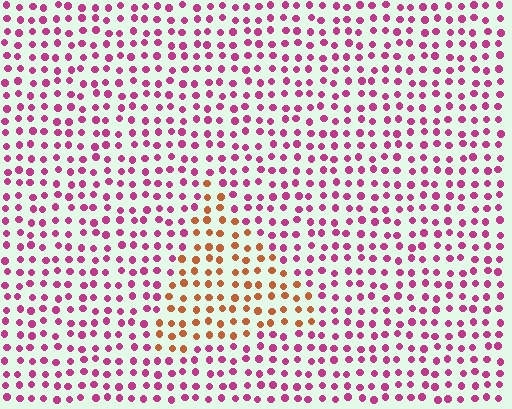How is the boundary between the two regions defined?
The boundary is defined purely by a slight shift in hue (about 56 degrees). Spacing, size, and orientation are identical on both sides.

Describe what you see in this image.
The image is filled with small magenta elements in a uniform arrangement. A triangle-shaped region is visible where the elements are tinted to a slightly different hue, forming a subtle color boundary.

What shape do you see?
I see a triangle.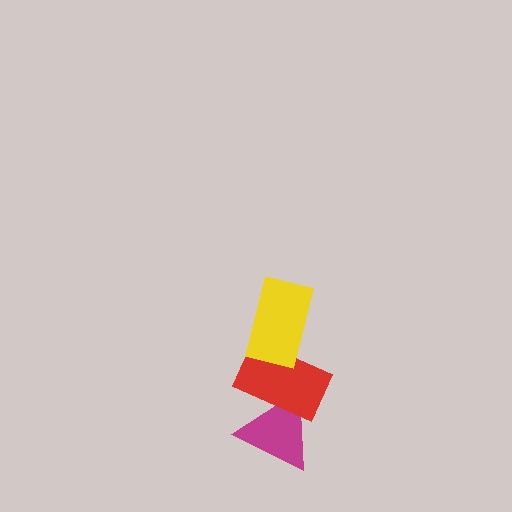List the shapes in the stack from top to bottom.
From top to bottom: the yellow rectangle, the red rectangle, the magenta triangle.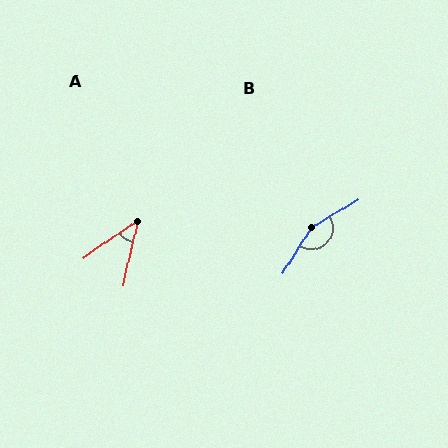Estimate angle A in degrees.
Approximately 43 degrees.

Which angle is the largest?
B, at approximately 153 degrees.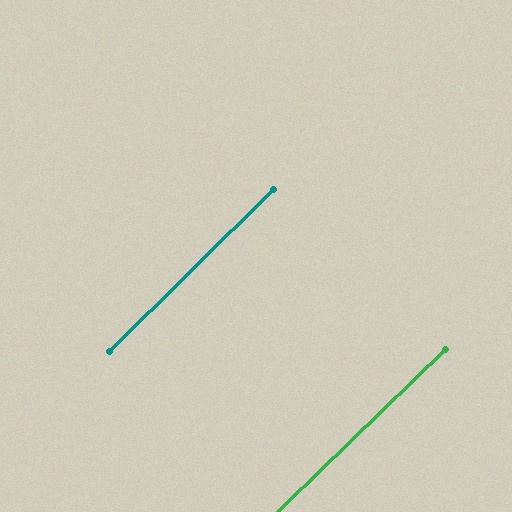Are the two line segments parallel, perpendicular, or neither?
Parallel — their directions differ by only 0.9°.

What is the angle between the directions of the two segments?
Approximately 1 degree.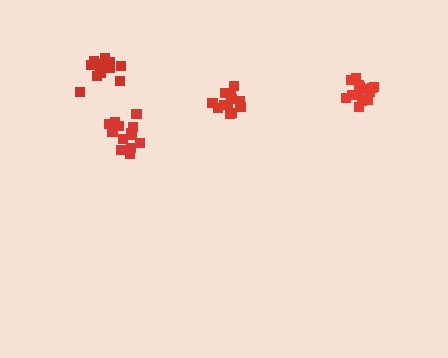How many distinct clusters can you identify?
There are 4 distinct clusters.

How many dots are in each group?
Group 1: 13 dots, Group 2: 14 dots, Group 3: 13 dots, Group 4: 15 dots (55 total).